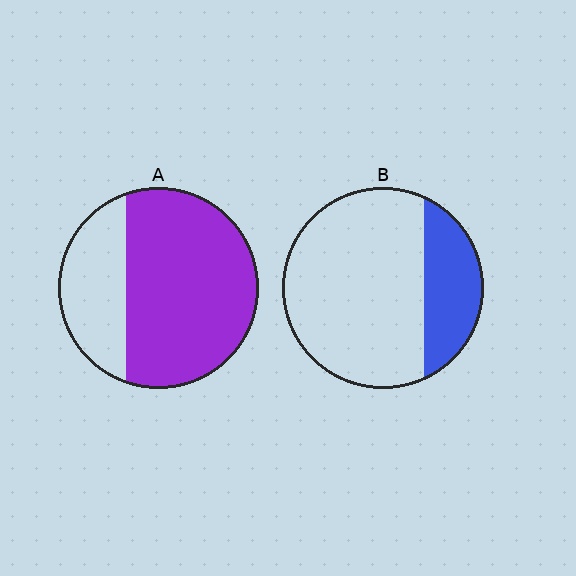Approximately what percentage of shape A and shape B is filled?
A is approximately 70% and B is approximately 25%.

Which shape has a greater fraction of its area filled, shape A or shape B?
Shape A.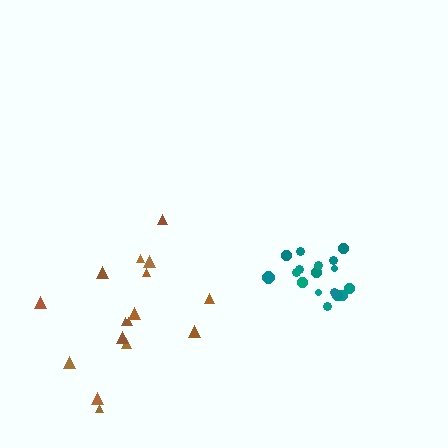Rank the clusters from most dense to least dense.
teal, brown.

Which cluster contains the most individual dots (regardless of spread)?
Teal (17).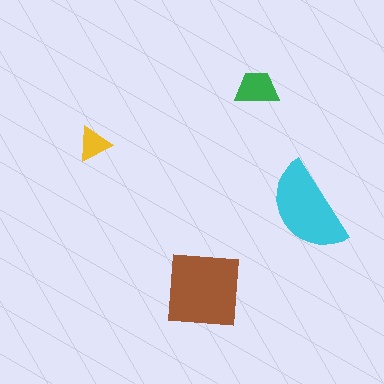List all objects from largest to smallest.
The brown square, the cyan semicircle, the green trapezoid, the yellow triangle.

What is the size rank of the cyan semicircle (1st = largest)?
2nd.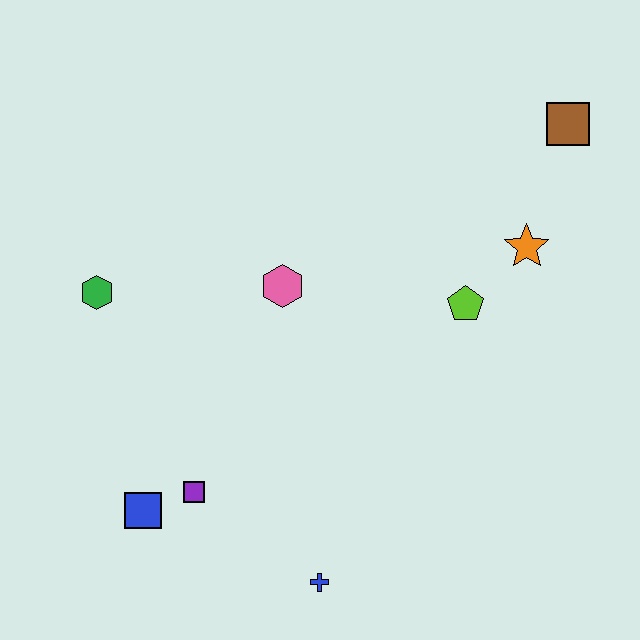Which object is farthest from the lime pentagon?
The blue square is farthest from the lime pentagon.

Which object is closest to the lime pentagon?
The orange star is closest to the lime pentagon.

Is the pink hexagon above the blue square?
Yes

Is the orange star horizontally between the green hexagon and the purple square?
No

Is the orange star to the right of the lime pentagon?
Yes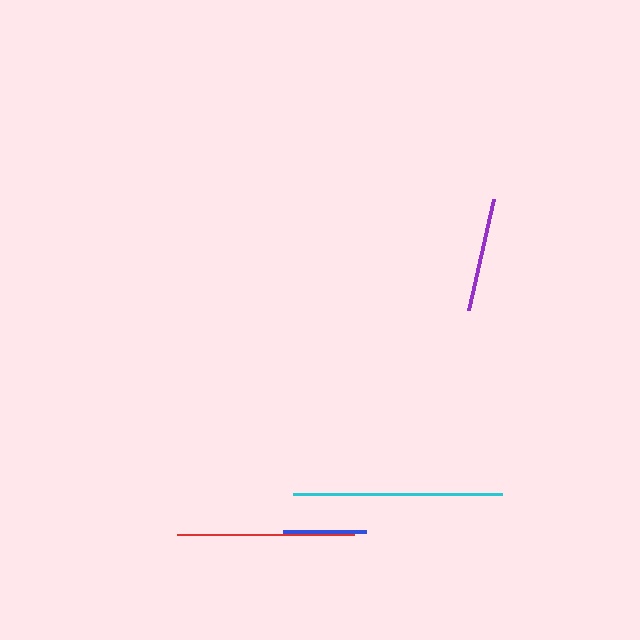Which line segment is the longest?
The cyan line is the longest at approximately 209 pixels.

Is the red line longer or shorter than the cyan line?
The cyan line is longer than the red line.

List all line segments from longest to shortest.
From longest to shortest: cyan, red, purple, blue.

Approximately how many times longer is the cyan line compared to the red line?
The cyan line is approximately 1.2 times the length of the red line.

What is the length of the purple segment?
The purple segment is approximately 114 pixels long.